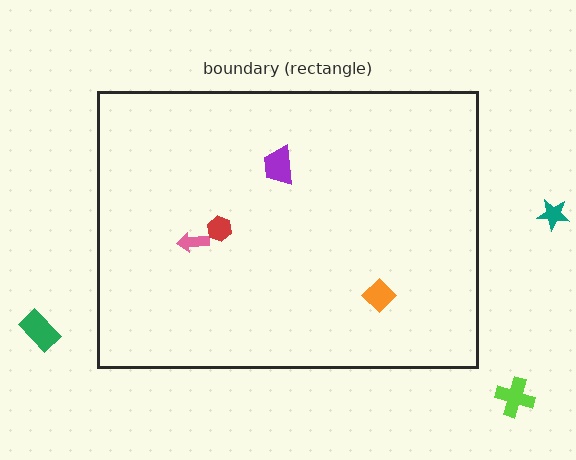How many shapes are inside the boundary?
4 inside, 3 outside.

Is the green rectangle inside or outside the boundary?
Outside.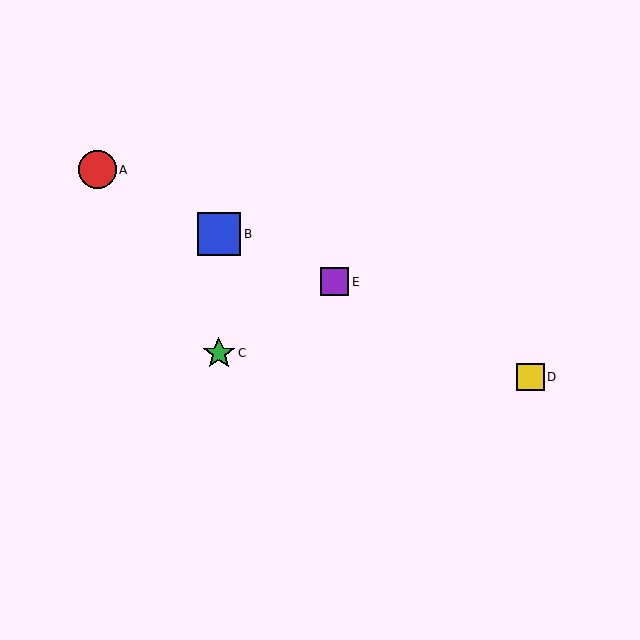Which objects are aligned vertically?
Objects B, C are aligned vertically.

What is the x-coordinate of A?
Object A is at x≈97.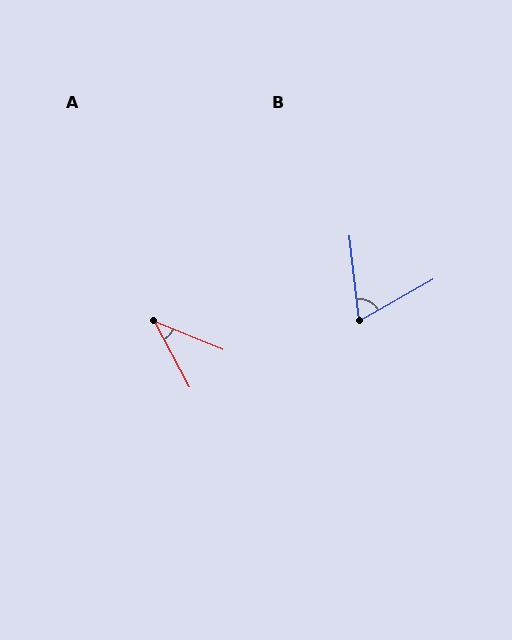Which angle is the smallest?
A, at approximately 39 degrees.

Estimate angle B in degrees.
Approximately 67 degrees.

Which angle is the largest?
B, at approximately 67 degrees.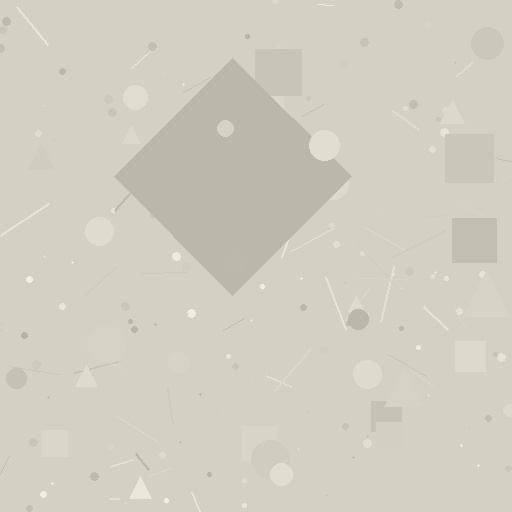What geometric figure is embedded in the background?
A diamond is embedded in the background.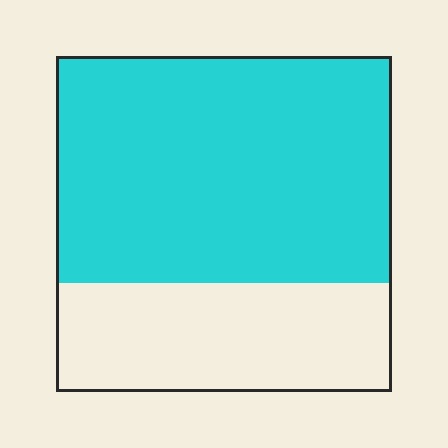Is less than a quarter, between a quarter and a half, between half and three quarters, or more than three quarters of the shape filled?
Between half and three quarters.